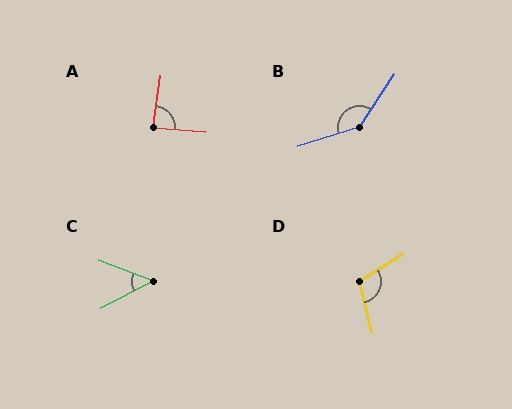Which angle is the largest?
B, at approximately 141 degrees.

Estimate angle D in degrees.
Approximately 109 degrees.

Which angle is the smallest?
C, at approximately 48 degrees.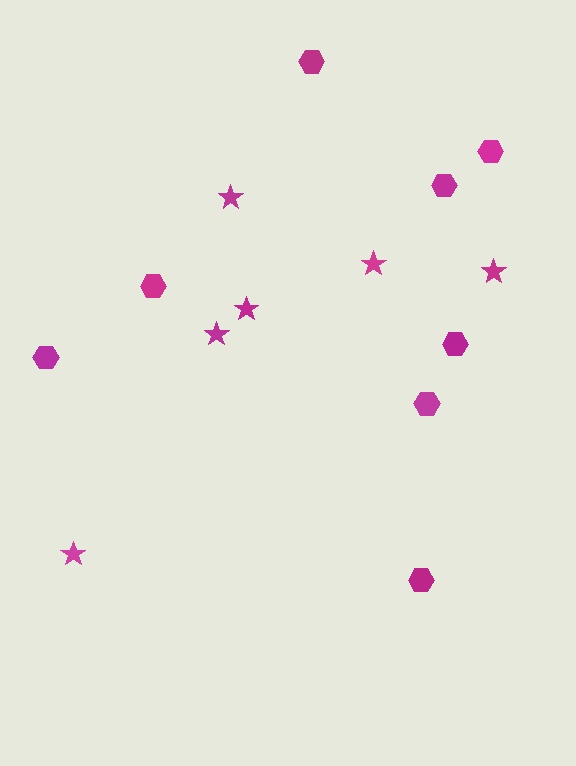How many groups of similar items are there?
There are 2 groups: one group of stars (6) and one group of hexagons (8).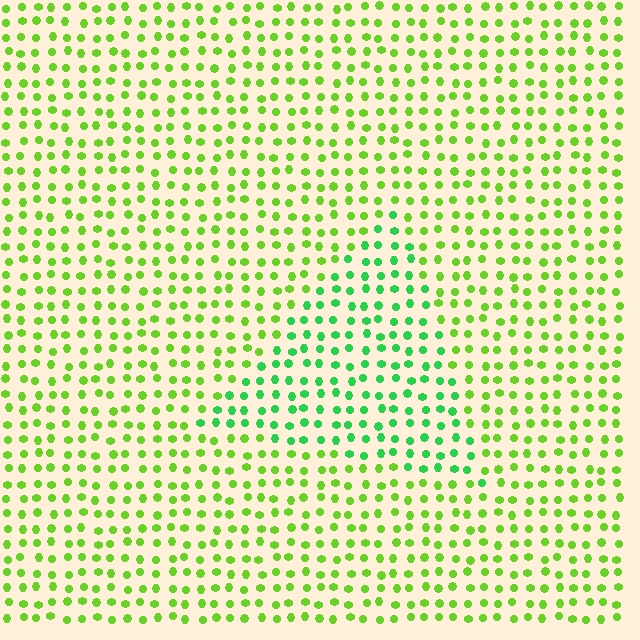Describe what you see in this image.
The image is filled with small lime elements in a uniform arrangement. A triangle-shaped region is visible where the elements are tinted to a slightly different hue, forming a subtle color boundary.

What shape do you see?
I see a triangle.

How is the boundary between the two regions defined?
The boundary is defined purely by a slight shift in hue (about 36 degrees). Spacing, size, and orientation are identical on both sides.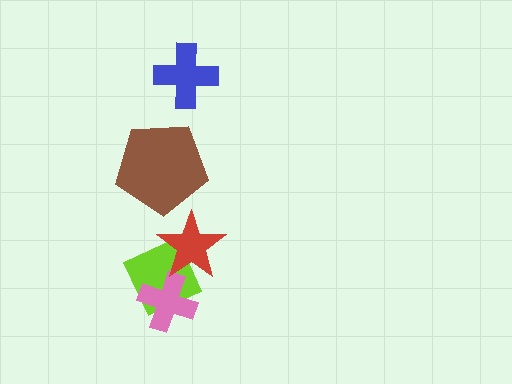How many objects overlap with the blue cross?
0 objects overlap with the blue cross.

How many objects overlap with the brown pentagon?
0 objects overlap with the brown pentagon.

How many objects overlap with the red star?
1 object overlaps with the red star.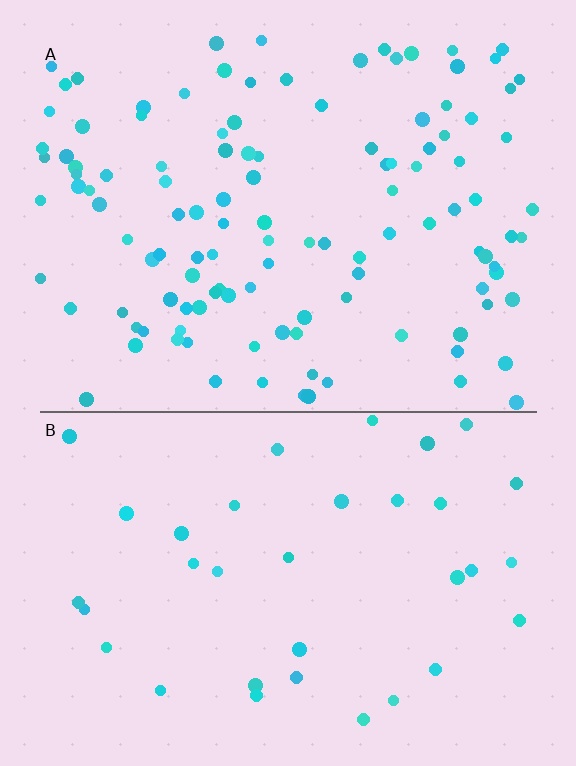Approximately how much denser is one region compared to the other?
Approximately 3.4× — region A over region B.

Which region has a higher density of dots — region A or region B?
A (the top).